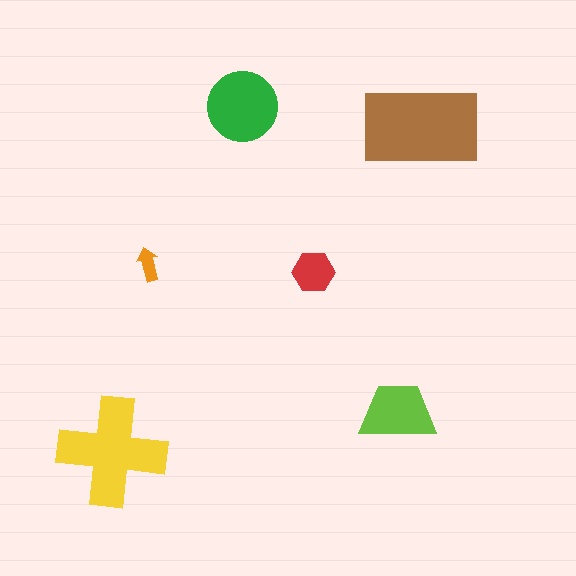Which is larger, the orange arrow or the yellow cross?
The yellow cross.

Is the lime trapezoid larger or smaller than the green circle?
Smaller.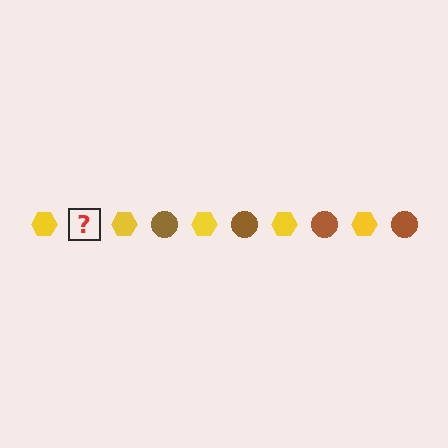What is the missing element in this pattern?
The missing element is a brown circle.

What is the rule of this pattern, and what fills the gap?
The rule is that the pattern alternates between yellow hexagon and brown circle. The gap should be filled with a brown circle.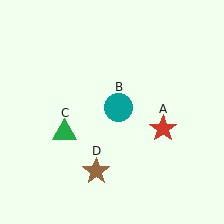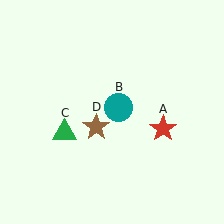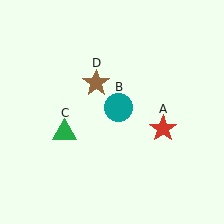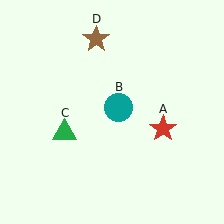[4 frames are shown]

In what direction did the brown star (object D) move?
The brown star (object D) moved up.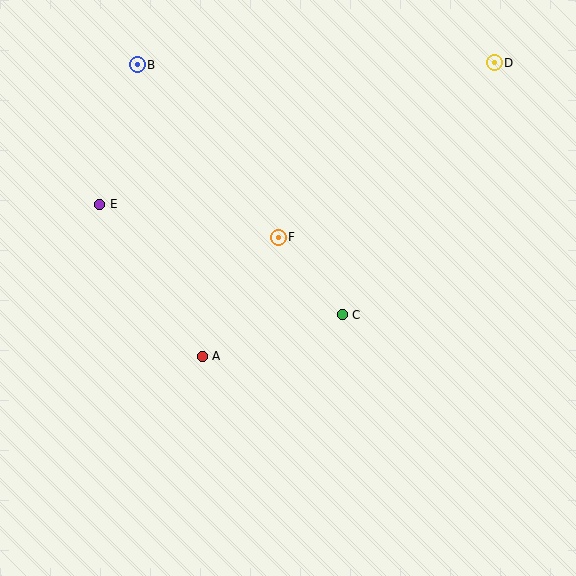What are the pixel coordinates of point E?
Point E is at (100, 204).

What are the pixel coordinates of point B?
Point B is at (137, 65).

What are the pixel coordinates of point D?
Point D is at (494, 63).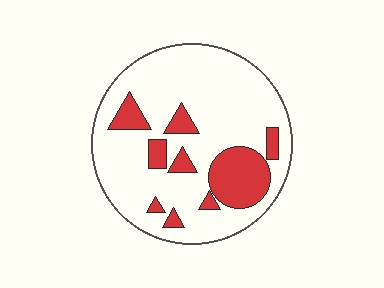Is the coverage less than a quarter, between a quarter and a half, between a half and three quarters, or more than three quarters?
Less than a quarter.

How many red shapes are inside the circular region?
9.